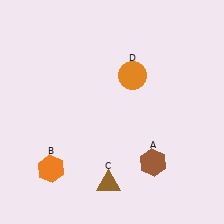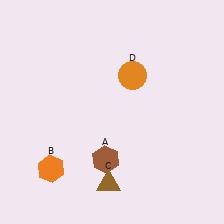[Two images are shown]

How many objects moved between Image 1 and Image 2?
1 object moved between the two images.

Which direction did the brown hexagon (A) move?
The brown hexagon (A) moved left.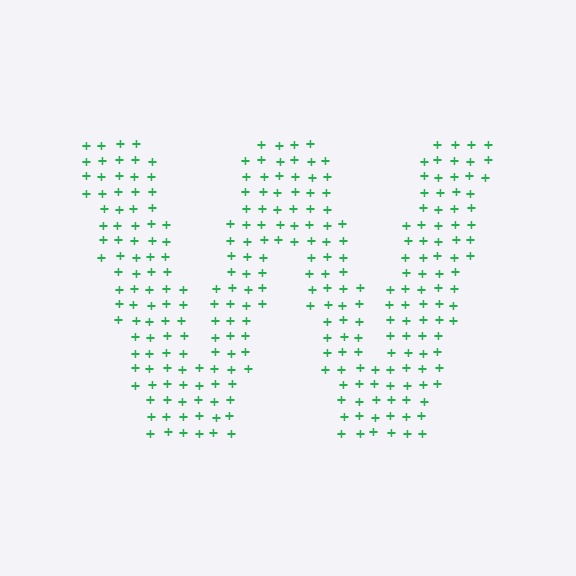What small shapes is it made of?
It is made of small plus signs.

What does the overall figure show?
The overall figure shows the letter W.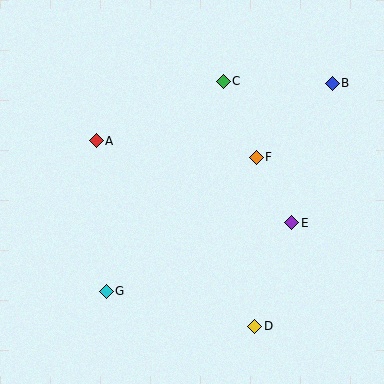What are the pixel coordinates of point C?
Point C is at (223, 81).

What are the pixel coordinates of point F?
Point F is at (256, 157).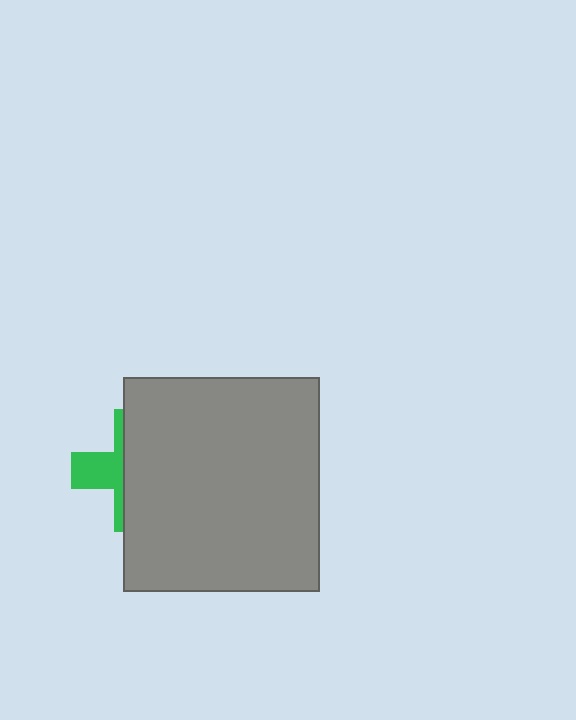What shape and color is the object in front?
The object in front is a gray rectangle.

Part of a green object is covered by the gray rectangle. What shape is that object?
It is a cross.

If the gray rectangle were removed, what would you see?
You would see the complete green cross.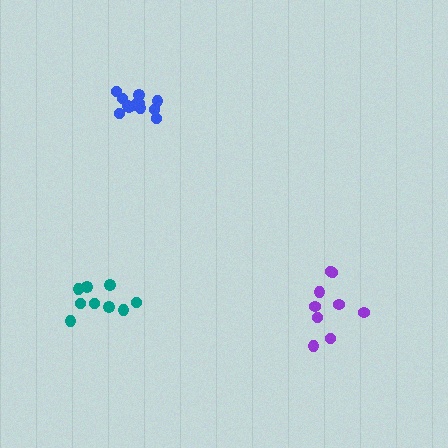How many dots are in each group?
Group 1: 9 dots, Group 2: 12 dots, Group 3: 9 dots (30 total).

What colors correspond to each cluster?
The clusters are colored: teal, blue, purple.